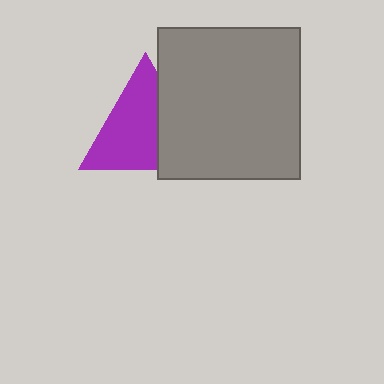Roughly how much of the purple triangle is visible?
Most of it is visible (roughly 66%).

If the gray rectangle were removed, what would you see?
You would see the complete purple triangle.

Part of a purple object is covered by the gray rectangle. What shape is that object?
It is a triangle.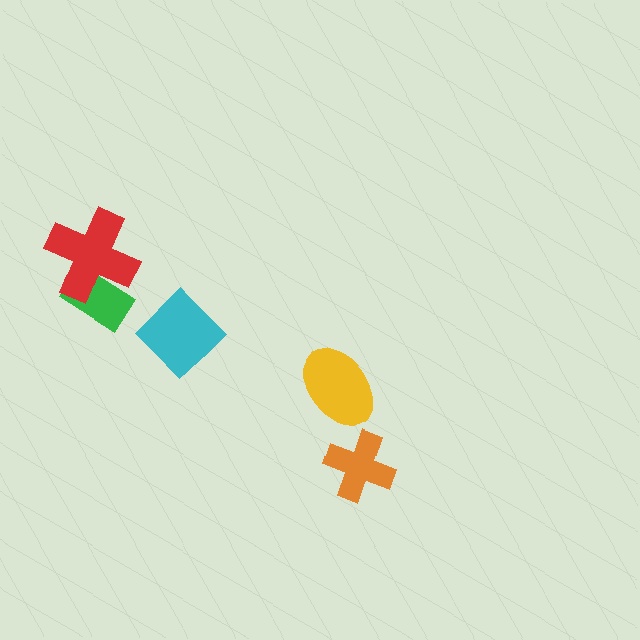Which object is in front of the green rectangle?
The red cross is in front of the green rectangle.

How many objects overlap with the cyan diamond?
0 objects overlap with the cyan diamond.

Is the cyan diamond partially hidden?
No, no other shape covers it.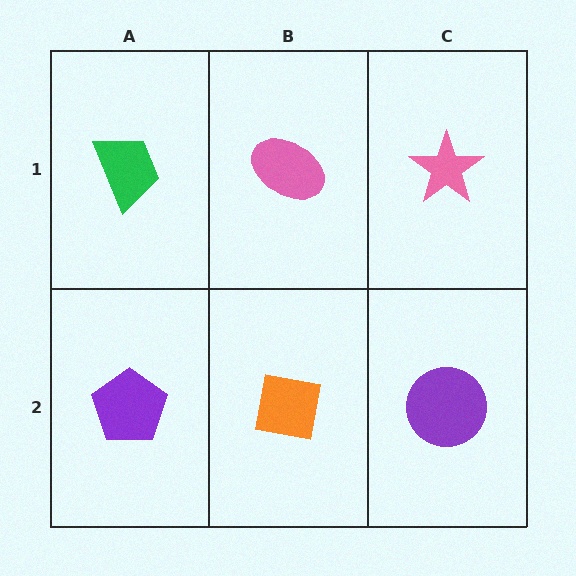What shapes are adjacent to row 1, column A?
A purple pentagon (row 2, column A), a pink ellipse (row 1, column B).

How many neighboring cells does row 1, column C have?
2.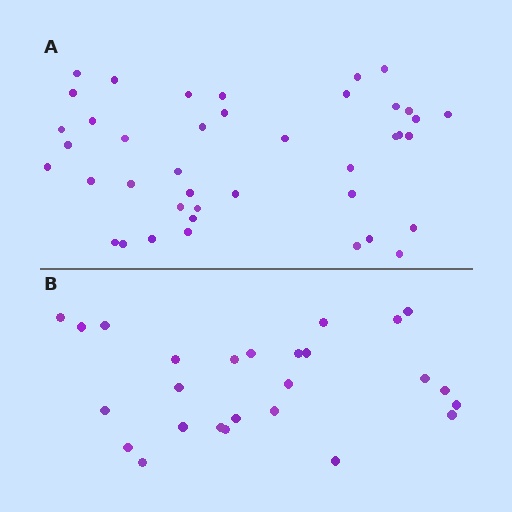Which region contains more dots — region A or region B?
Region A (the top region) has more dots.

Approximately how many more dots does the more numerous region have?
Region A has approximately 15 more dots than region B.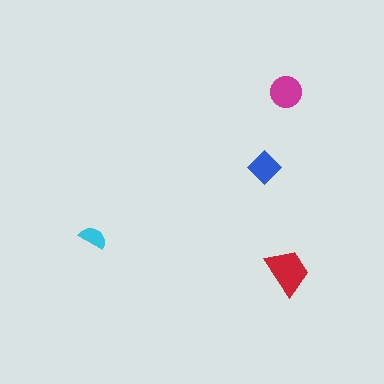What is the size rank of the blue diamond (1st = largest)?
3rd.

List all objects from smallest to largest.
The cyan semicircle, the blue diamond, the magenta circle, the red trapezoid.